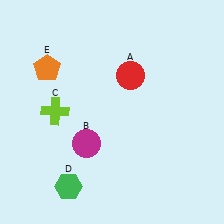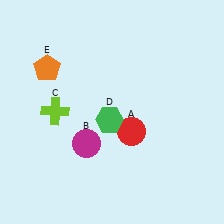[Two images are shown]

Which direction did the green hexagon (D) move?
The green hexagon (D) moved up.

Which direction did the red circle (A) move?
The red circle (A) moved down.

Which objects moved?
The objects that moved are: the red circle (A), the green hexagon (D).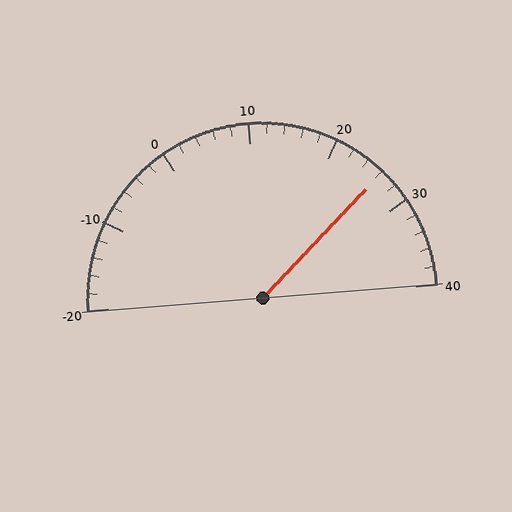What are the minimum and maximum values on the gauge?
The gauge ranges from -20 to 40.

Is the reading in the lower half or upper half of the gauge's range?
The reading is in the upper half of the range (-20 to 40).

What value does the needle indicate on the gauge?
The needle indicates approximately 26.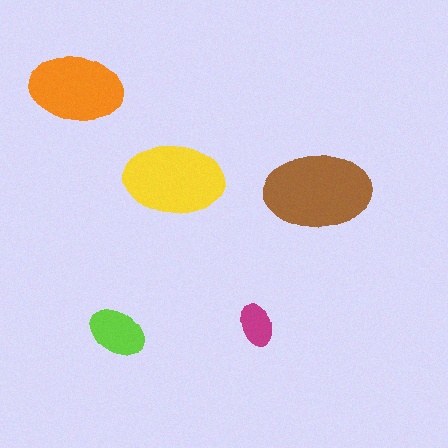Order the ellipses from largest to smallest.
the brown one, the yellow one, the orange one, the lime one, the magenta one.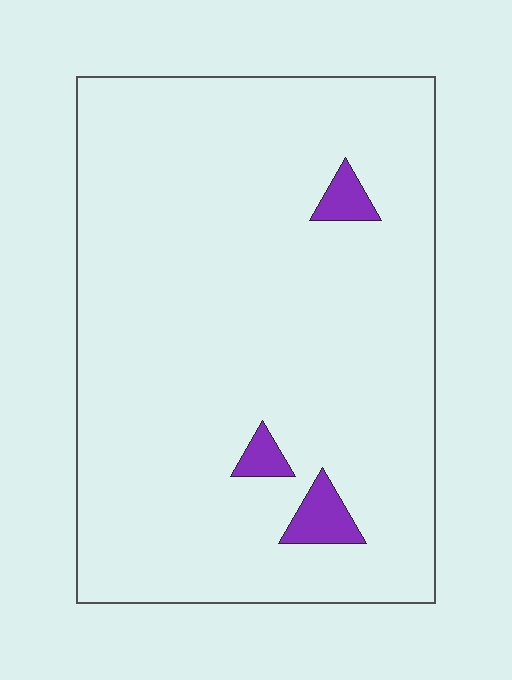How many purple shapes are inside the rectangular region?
3.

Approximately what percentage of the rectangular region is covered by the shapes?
Approximately 5%.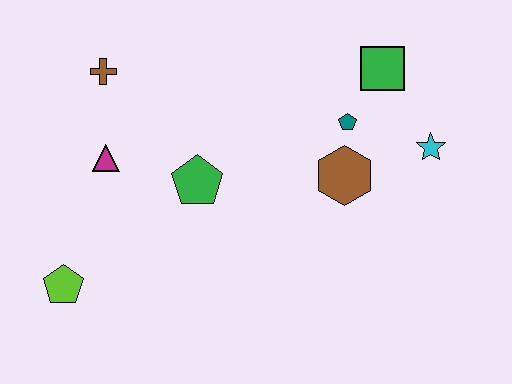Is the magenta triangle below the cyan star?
Yes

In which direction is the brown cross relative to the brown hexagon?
The brown cross is to the left of the brown hexagon.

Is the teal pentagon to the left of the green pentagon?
No